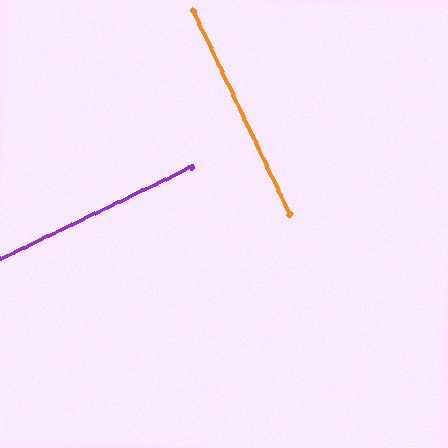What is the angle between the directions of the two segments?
Approximately 90 degrees.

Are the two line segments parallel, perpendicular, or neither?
Perpendicular — they meet at approximately 90°.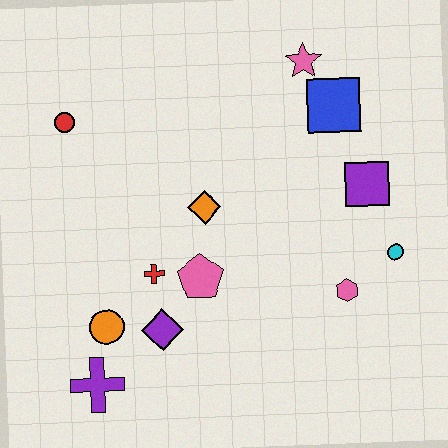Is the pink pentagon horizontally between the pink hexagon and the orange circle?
Yes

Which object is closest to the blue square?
The pink star is closest to the blue square.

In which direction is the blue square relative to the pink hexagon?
The blue square is above the pink hexagon.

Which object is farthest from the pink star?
The purple cross is farthest from the pink star.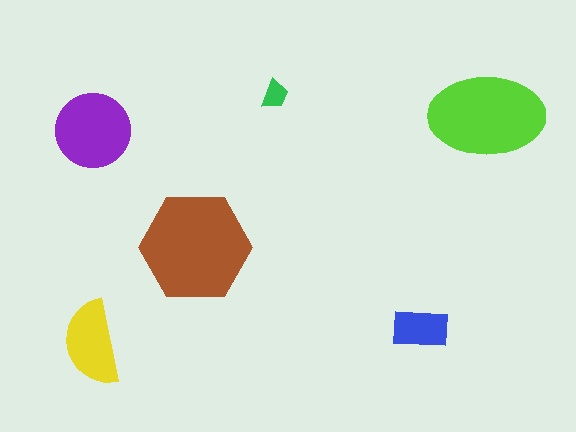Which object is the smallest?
The green trapezoid.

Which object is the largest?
The brown hexagon.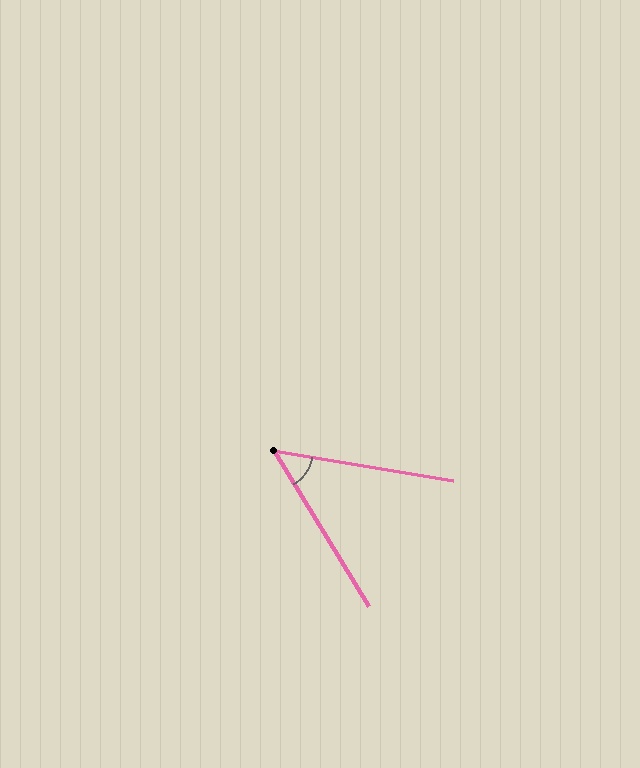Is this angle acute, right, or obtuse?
It is acute.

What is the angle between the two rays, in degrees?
Approximately 49 degrees.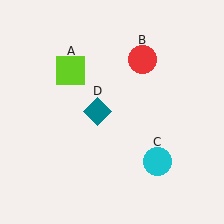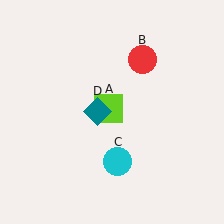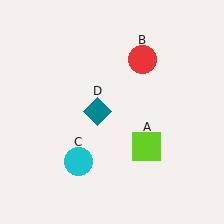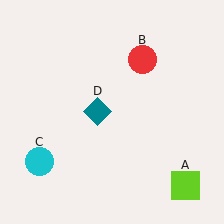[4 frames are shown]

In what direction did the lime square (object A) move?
The lime square (object A) moved down and to the right.